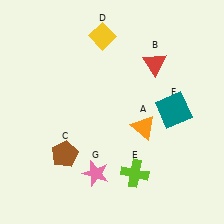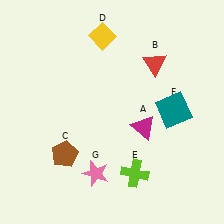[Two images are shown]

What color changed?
The triangle (A) changed from orange in Image 1 to magenta in Image 2.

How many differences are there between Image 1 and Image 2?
There is 1 difference between the two images.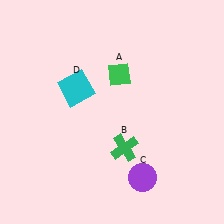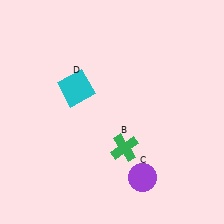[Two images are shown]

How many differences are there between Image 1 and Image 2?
There is 1 difference between the two images.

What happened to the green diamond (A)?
The green diamond (A) was removed in Image 2. It was in the top-right area of Image 1.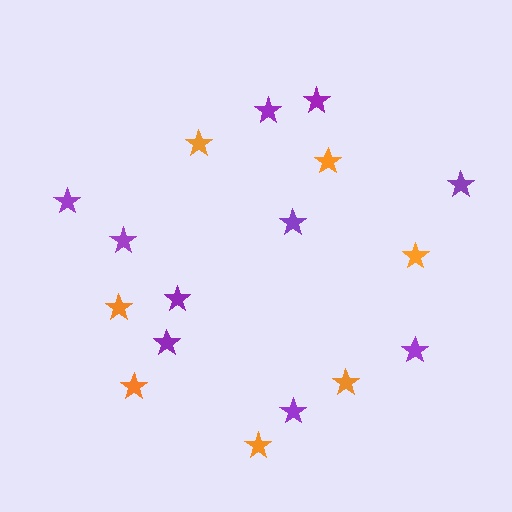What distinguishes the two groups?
There are 2 groups: one group of purple stars (10) and one group of orange stars (7).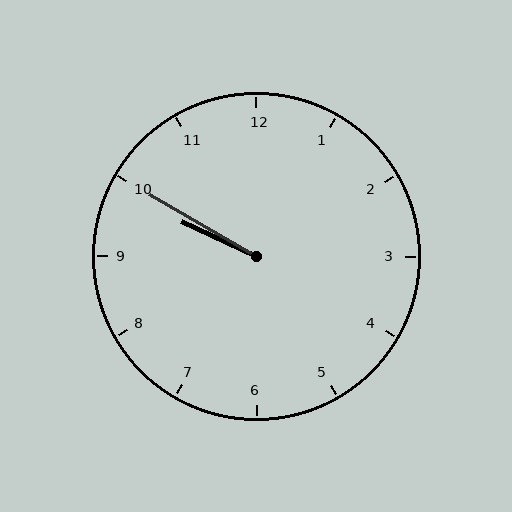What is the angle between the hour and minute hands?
Approximately 5 degrees.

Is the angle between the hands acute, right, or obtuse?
It is acute.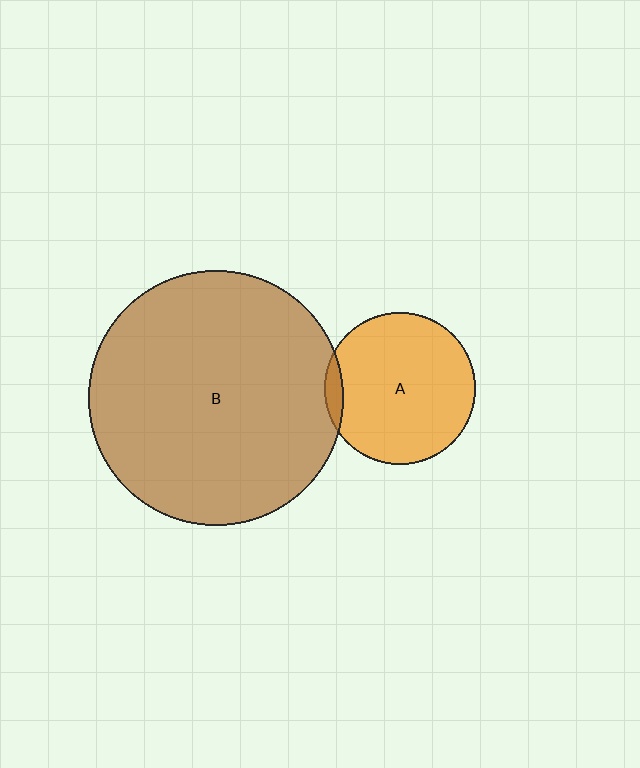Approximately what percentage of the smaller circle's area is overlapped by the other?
Approximately 5%.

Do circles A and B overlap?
Yes.